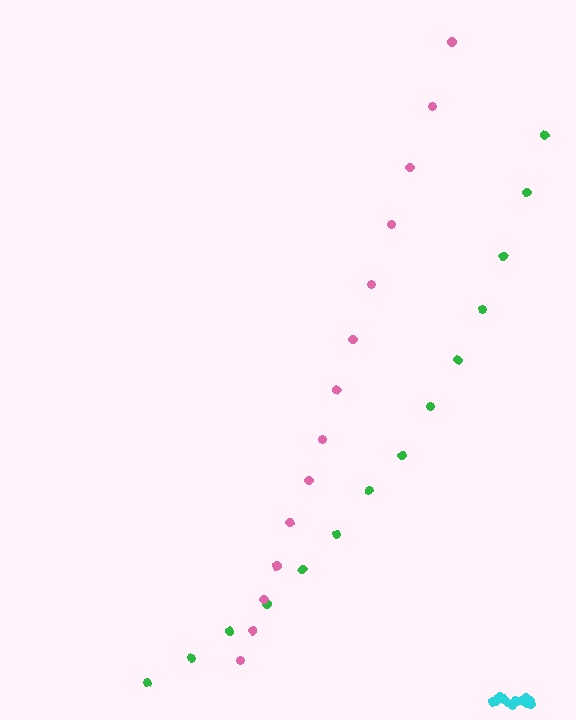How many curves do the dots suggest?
There are 3 distinct paths.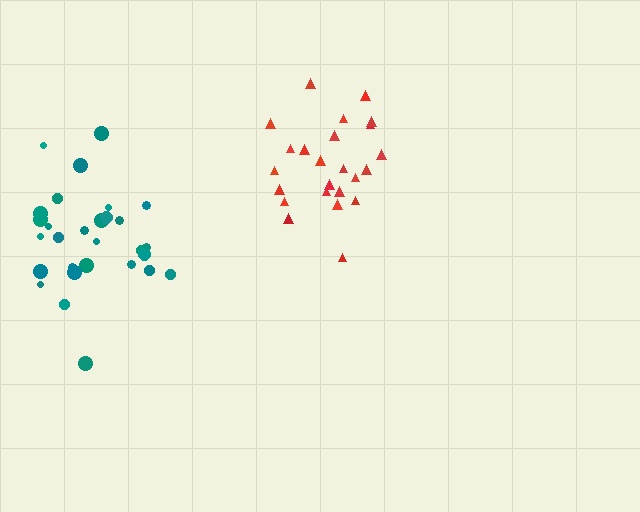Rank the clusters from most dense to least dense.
red, teal.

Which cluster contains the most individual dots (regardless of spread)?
Teal (29).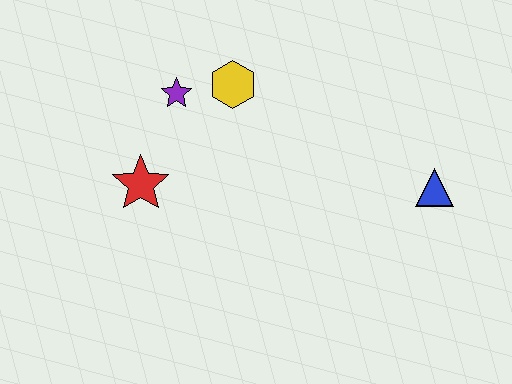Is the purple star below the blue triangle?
No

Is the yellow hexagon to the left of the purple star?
No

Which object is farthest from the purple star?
The blue triangle is farthest from the purple star.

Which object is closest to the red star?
The purple star is closest to the red star.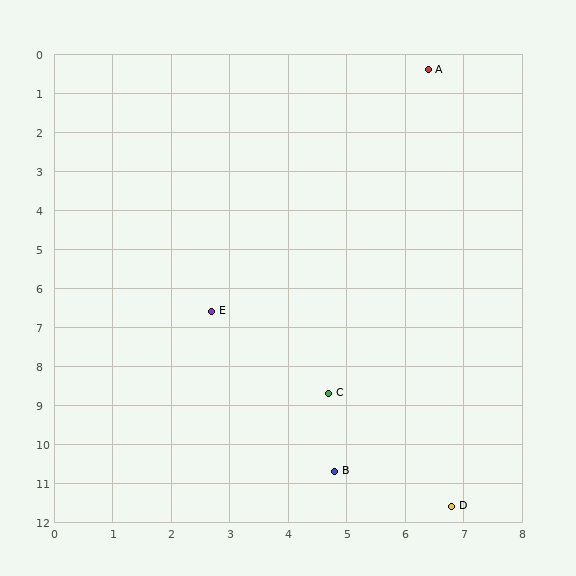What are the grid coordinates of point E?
Point E is at approximately (2.7, 6.6).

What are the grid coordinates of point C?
Point C is at approximately (4.7, 8.7).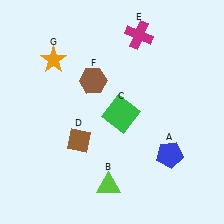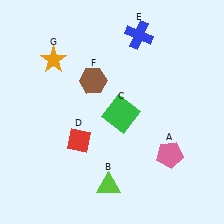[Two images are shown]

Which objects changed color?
A changed from blue to pink. D changed from brown to red. E changed from magenta to blue.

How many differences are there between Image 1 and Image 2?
There are 3 differences between the two images.